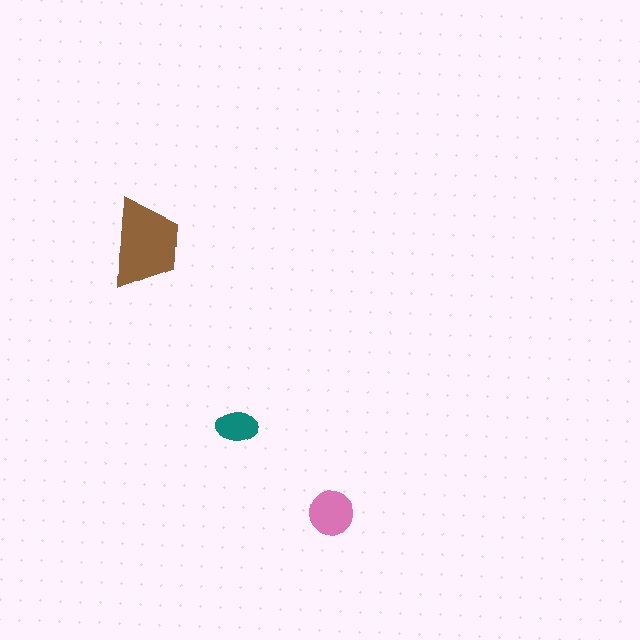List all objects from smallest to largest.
The teal ellipse, the pink circle, the brown trapezoid.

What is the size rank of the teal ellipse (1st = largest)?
3rd.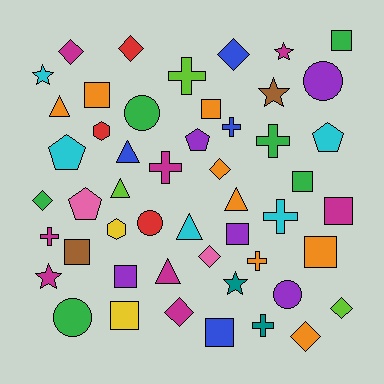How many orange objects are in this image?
There are 8 orange objects.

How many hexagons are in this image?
There are 2 hexagons.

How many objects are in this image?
There are 50 objects.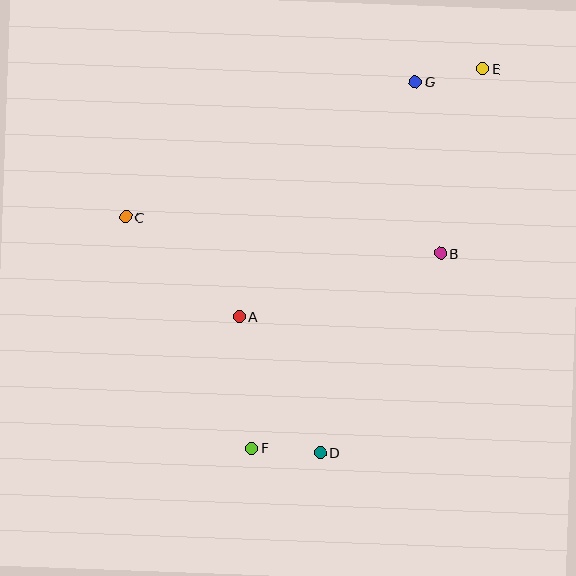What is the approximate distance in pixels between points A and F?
The distance between A and F is approximately 132 pixels.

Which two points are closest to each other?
Points D and F are closest to each other.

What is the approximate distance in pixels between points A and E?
The distance between A and E is approximately 348 pixels.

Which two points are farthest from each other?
Points E and F are farthest from each other.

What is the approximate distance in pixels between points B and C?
The distance between B and C is approximately 317 pixels.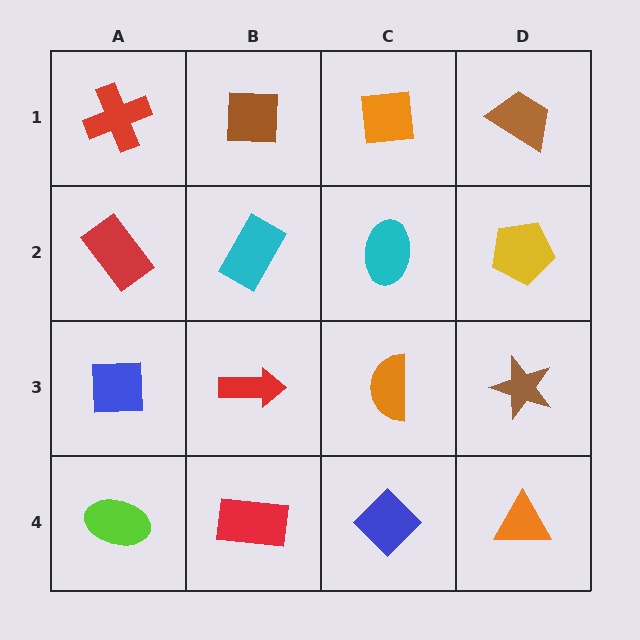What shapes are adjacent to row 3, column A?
A red rectangle (row 2, column A), a lime ellipse (row 4, column A), a red arrow (row 3, column B).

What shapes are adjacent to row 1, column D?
A yellow pentagon (row 2, column D), an orange square (row 1, column C).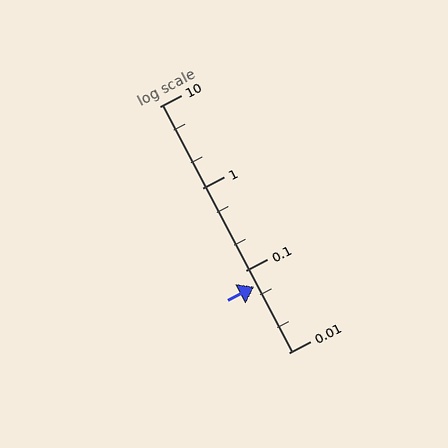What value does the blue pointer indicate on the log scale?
The pointer indicates approximately 0.064.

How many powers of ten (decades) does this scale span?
The scale spans 3 decades, from 0.01 to 10.